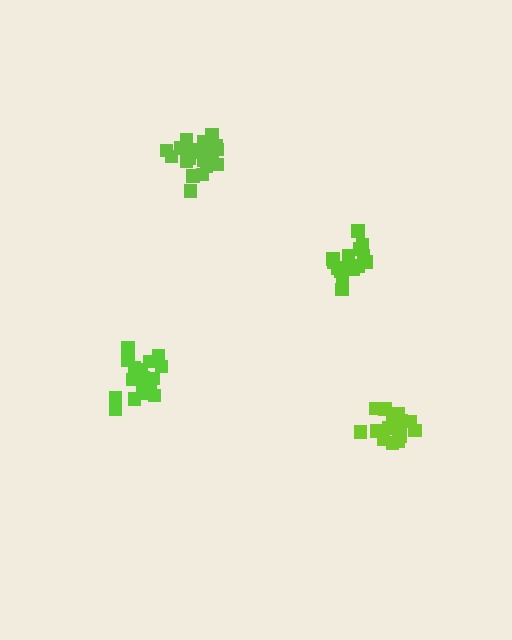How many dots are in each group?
Group 1: 19 dots, Group 2: 21 dots, Group 3: 17 dots, Group 4: 17 dots (74 total).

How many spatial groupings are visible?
There are 4 spatial groupings.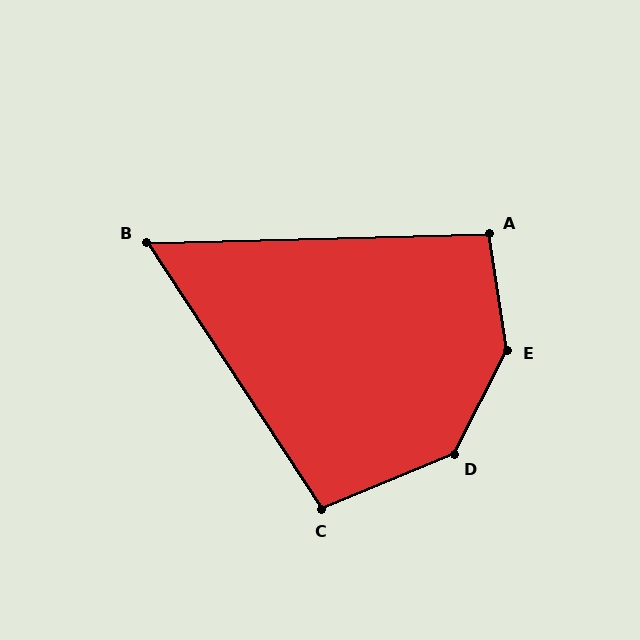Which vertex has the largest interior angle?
E, at approximately 144 degrees.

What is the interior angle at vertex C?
Approximately 101 degrees (obtuse).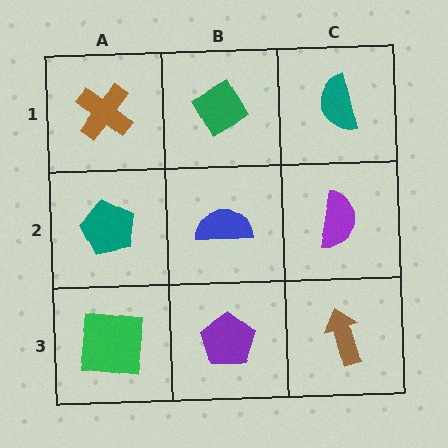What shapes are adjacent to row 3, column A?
A teal pentagon (row 2, column A), a purple pentagon (row 3, column B).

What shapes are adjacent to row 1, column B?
A blue semicircle (row 2, column B), a brown cross (row 1, column A), a teal semicircle (row 1, column C).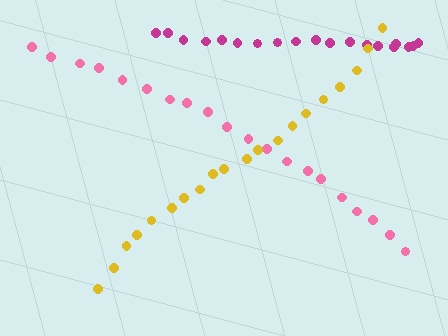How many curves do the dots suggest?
There are 3 distinct paths.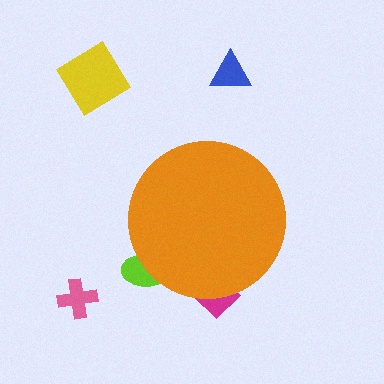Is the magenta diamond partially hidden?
Yes, the magenta diamond is partially hidden behind the orange circle.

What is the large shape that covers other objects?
An orange circle.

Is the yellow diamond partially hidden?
No, the yellow diamond is fully visible.